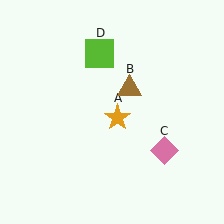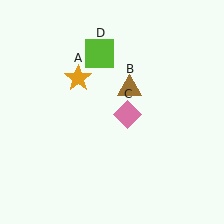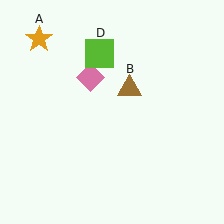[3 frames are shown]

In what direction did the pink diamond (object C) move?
The pink diamond (object C) moved up and to the left.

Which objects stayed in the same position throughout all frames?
Brown triangle (object B) and lime square (object D) remained stationary.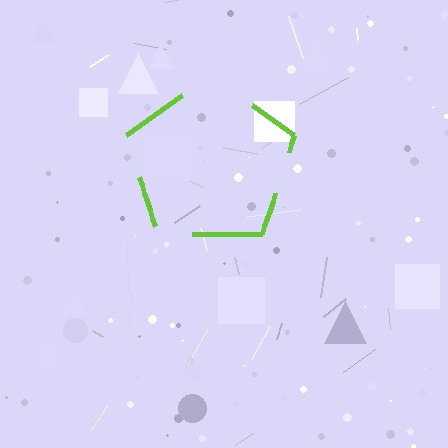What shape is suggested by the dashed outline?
The dashed outline suggests a pentagon.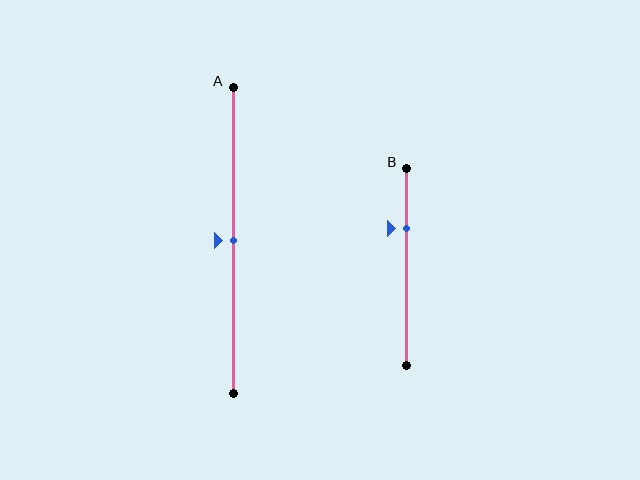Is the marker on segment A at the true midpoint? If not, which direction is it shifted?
Yes, the marker on segment A is at the true midpoint.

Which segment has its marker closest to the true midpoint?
Segment A has its marker closest to the true midpoint.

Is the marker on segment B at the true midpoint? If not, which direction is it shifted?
No, the marker on segment B is shifted upward by about 20% of the segment length.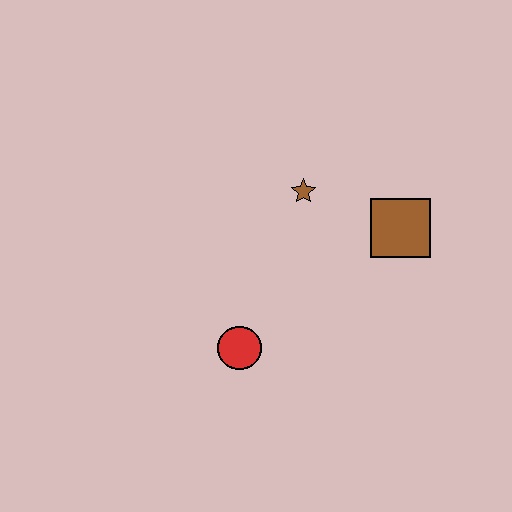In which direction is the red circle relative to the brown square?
The red circle is to the left of the brown square.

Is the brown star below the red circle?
No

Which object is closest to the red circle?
The brown star is closest to the red circle.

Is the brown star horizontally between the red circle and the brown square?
Yes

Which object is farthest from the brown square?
The red circle is farthest from the brown square.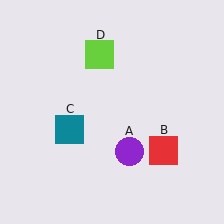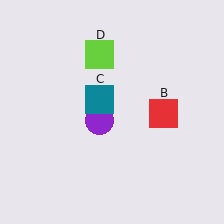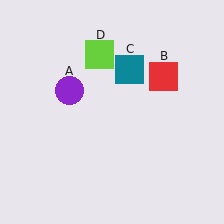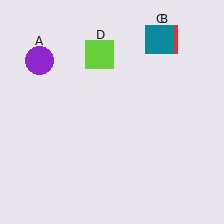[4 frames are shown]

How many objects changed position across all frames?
3 objects changed position: purple circle (object A), red square (object B), teal square (object C).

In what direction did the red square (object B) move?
The red square (object B) moved up.